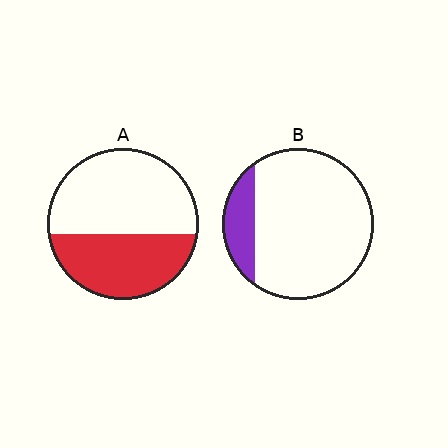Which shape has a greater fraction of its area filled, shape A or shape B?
Shape A.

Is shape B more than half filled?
No.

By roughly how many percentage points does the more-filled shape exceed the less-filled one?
By roughly 25 percentage points (A over B).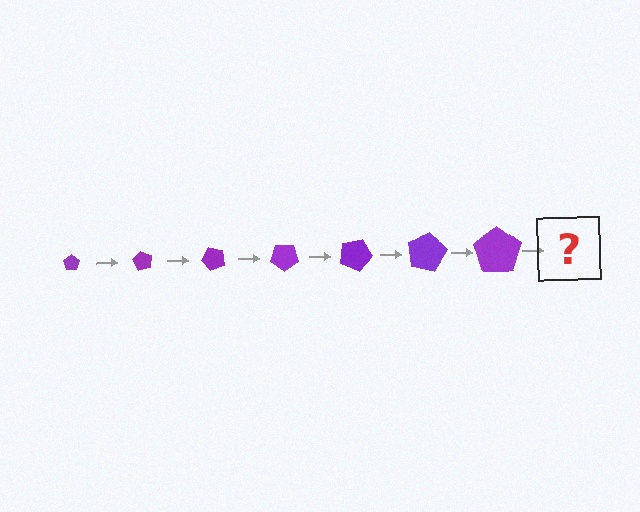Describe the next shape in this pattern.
It should be a pentagon, larger than the previous one and rotated 420 degrees from the start.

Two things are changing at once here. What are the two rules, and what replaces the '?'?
The two rules are that the pentagon grows larger each step and it rotates 60 degrees each step. The '?' should be a pentagon, larger than the previous one and rotated 420 degrees from the start.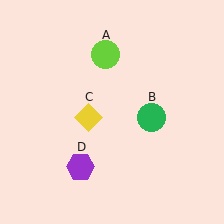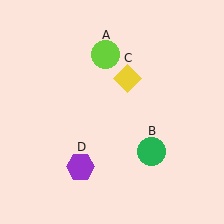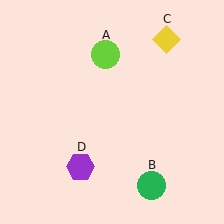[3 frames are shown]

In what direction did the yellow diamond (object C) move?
The yellow diamond (object C) moved up and to the right.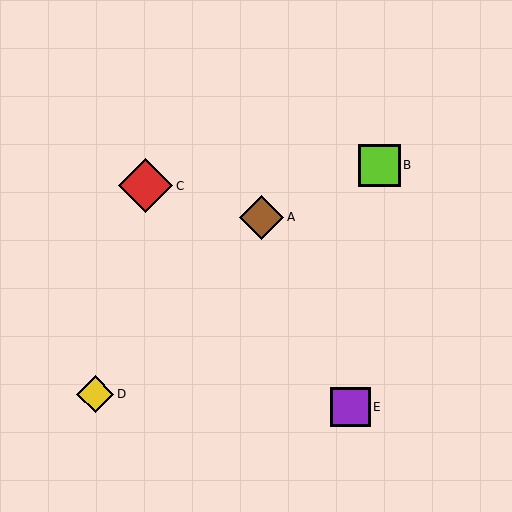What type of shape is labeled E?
Shape E is a purple square.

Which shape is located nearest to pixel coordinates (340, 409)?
The purple square (labeled E) at (350, 407) is nearest to that location.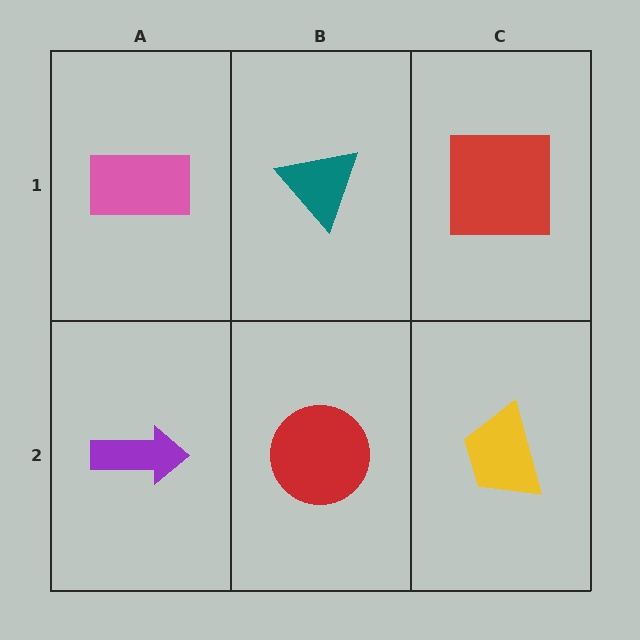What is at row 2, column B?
A red circle.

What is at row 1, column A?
A pink rectangle.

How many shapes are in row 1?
3 shapes.